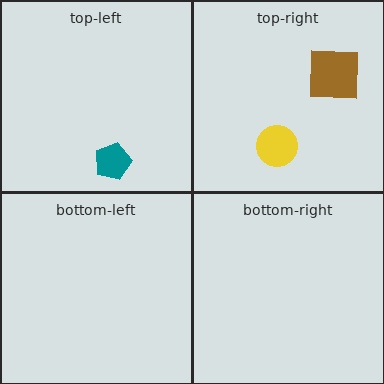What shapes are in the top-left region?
The teal pentagon.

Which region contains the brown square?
The top-right region.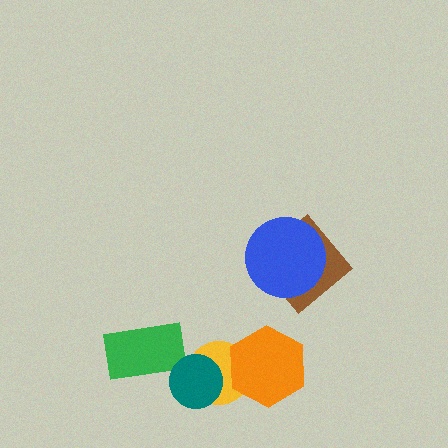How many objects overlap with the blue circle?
1 object overlaps with the blue circle.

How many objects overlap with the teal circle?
1 object overlaps with the teal circle.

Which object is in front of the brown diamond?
The blue circle is in front of the brown diamond.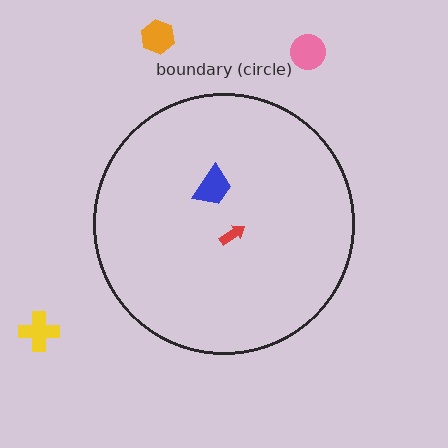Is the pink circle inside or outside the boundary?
Outside.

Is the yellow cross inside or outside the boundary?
Outside.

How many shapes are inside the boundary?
2 inside, 3 outside.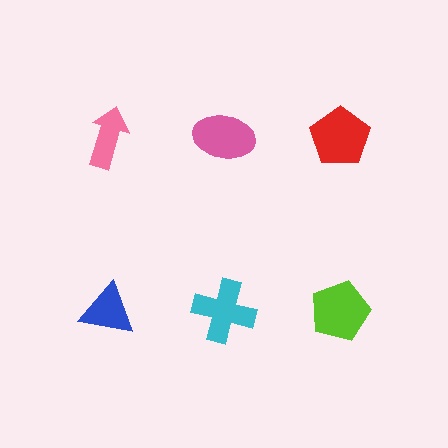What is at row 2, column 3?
A lime pentagon.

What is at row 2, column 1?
A blue triangle.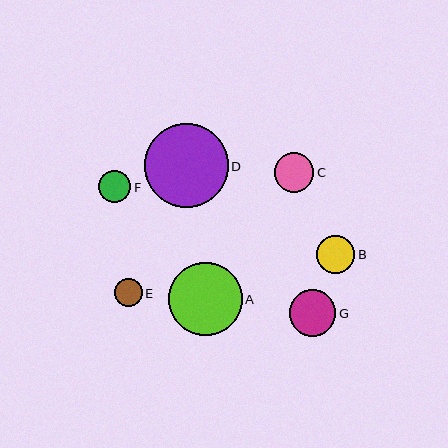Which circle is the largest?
Circle D is the largest with a size of approximately 84 pixels.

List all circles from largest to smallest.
From largest to smallest: D, A, G, C, B, F, E.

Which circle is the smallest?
Circle E is the smallest with a size of approximately 28 pixels.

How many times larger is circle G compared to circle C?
Circle G is approximately 1.2 times the size of circle C.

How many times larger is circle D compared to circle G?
Circle D is approximately 1.8 times the size of circle G.